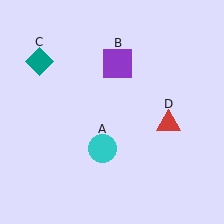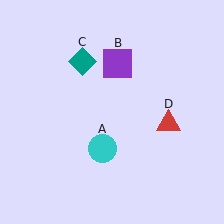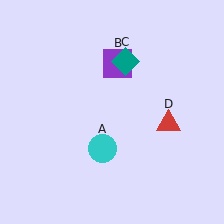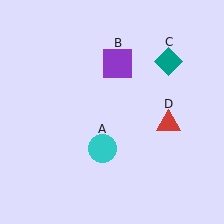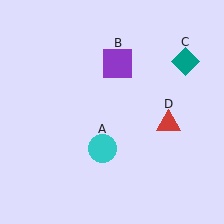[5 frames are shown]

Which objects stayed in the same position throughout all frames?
Cyan circle (object A) and purple square (object B) and red triangle (object D) remained stationary.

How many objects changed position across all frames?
1 object changed position: teal diamond (object C).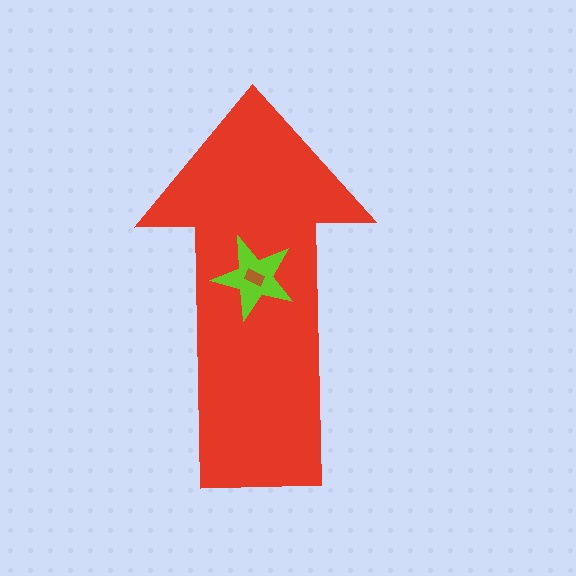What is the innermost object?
The brown rectangle.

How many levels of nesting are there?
3.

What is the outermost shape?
The red arrow.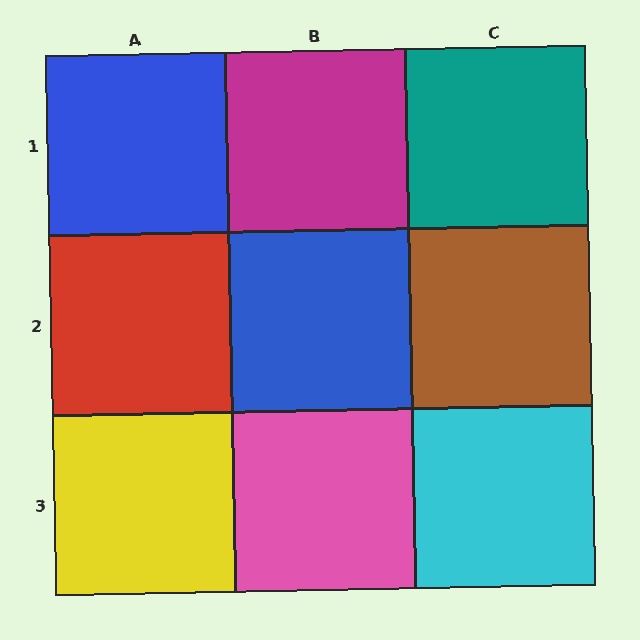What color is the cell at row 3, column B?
Pink.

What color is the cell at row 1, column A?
Blue.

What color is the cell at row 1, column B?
Magenta.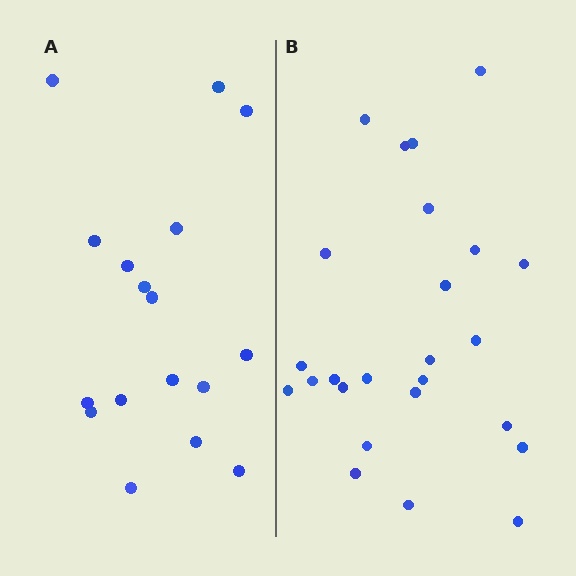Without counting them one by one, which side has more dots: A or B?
Region B (the right region) has more dots.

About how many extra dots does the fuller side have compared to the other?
Region B has roughly 8 or so more dots than region A.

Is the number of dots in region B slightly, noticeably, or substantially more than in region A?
Region B has substantially more. The ratio is roughly 1.5 to 1.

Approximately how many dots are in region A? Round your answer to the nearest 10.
About 20 dots. (The exact count is 17, which rounds to 20.)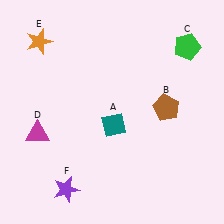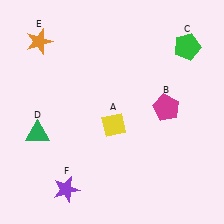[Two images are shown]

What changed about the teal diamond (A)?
In Image 1, A is teal. In Image 2, it changed to yellow.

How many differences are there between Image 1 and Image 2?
There are 3 differences between the two images.